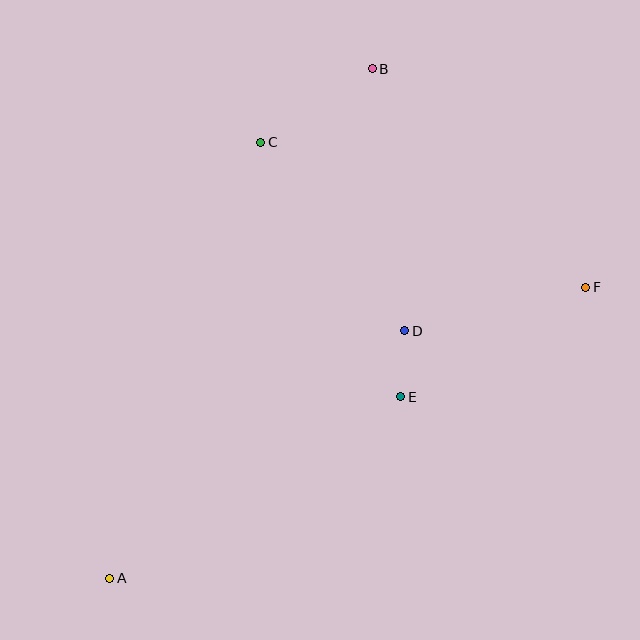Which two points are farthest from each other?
Points A and B are farthest from each other.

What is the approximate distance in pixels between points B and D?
The distance between B and D is approximately 264 pixels.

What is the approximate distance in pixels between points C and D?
The distance between C and D is approximately 237 pixels.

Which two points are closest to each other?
Points D and E are closest to each other.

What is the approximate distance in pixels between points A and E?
The distance between A and E is approximately 343 pixels.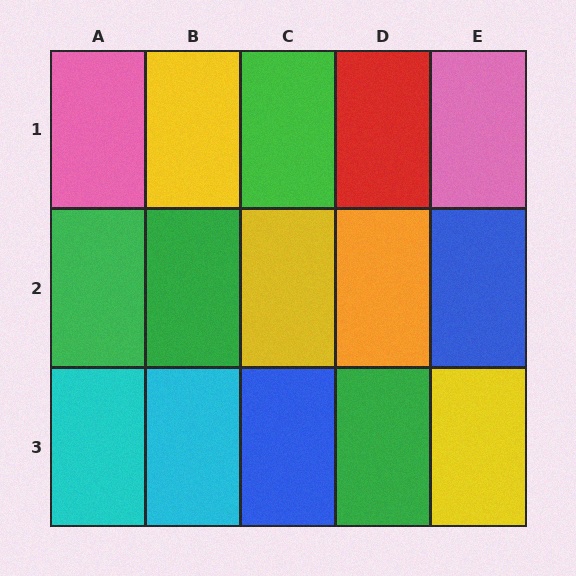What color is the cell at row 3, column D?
Green.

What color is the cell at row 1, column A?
Pink.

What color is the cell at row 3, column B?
Cyan.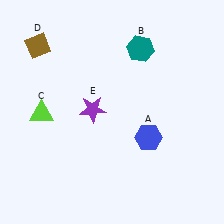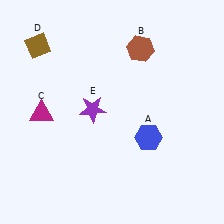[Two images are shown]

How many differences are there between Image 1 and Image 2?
There are 2 differences between the two images.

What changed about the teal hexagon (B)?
In Image 1, B is teal. In Image 2, it changed to brown.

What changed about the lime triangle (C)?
In Image 1, C is lime. In Image 2, it changed to magenta.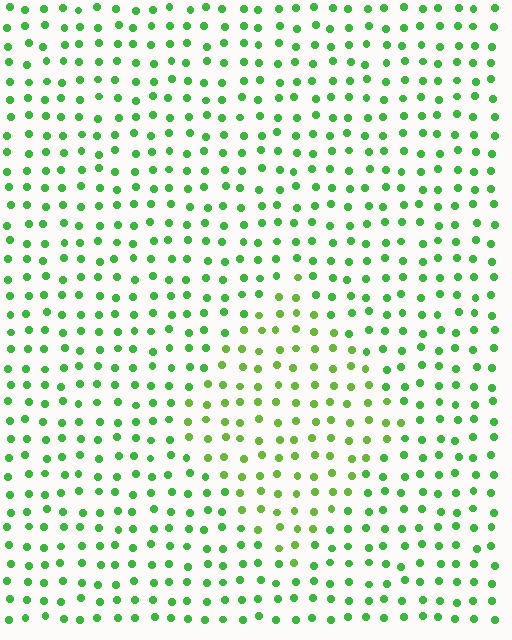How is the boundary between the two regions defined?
The boundary is defined purely by a slight shift in hue (about 23 degrees). Spacing, size, and orientation are identical on both sides.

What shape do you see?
I see a diamond.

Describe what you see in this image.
The image is filled with small green elements in a uniform arrangement. A diamond-shaped region is visible where the elements are tinted to a slightly different hue, forming a subtle color boundary.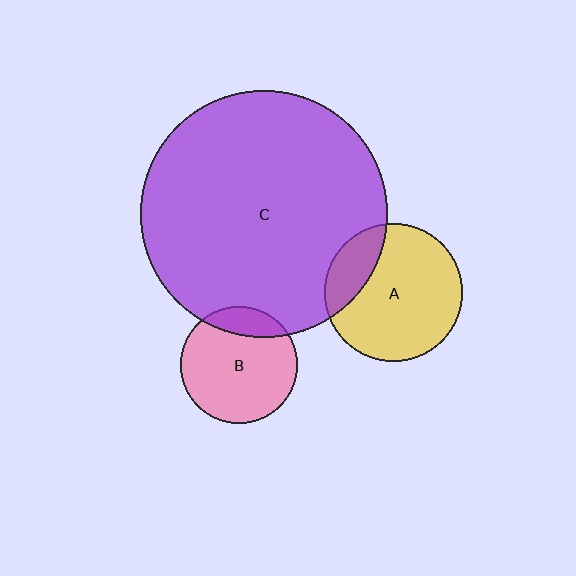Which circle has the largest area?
Circle C (purple).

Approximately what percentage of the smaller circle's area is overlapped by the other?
Approximately 15%.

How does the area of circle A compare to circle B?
Approximately 1.4 times.